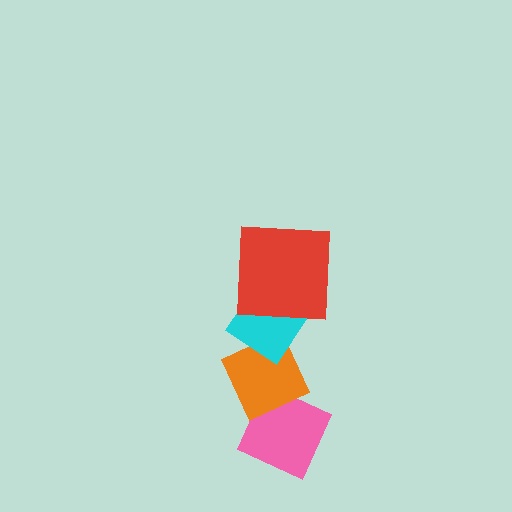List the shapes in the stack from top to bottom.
From top to bottom: the red square, the cyan diamond, the orange diamond, the pink diamond.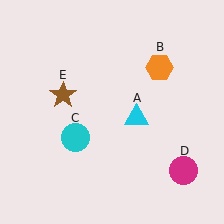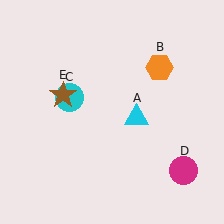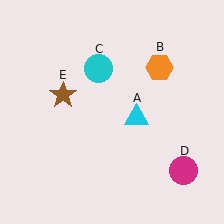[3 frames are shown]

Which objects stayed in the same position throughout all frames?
Cyan triangle (object A) and orange hexagon (object B) and magenta circle (object D) and brown star (object E) remained stationary.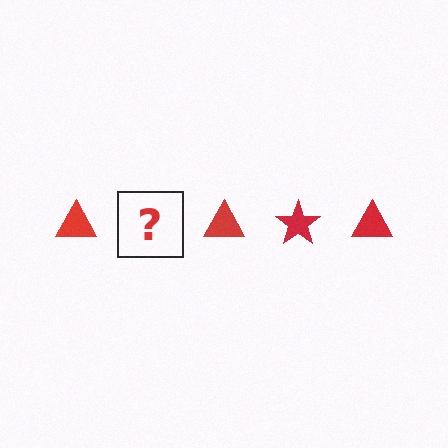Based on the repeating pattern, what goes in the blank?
The blank should be a red star.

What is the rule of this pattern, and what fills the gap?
The rule is that the pattern cycles through triangle, star shapes in red. The gap should be filled with a red star.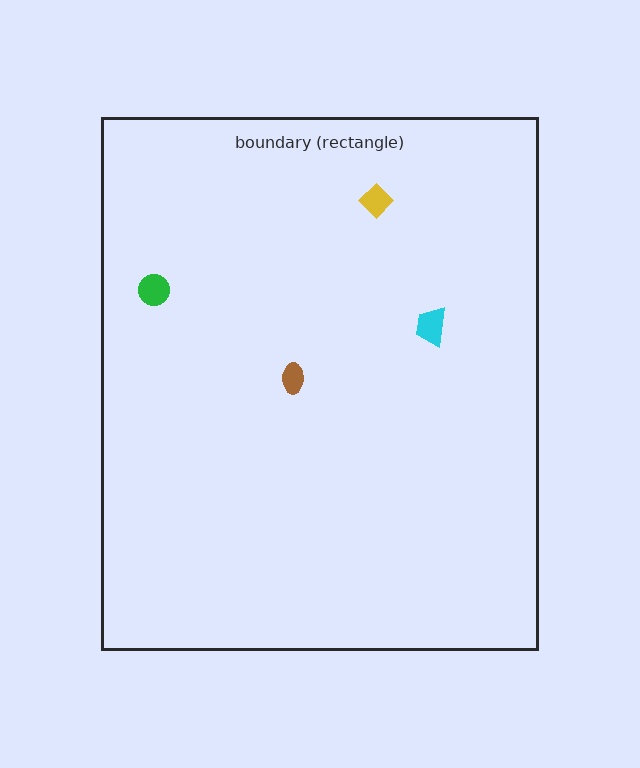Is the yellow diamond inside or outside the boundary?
Inside.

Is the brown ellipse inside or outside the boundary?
Inside.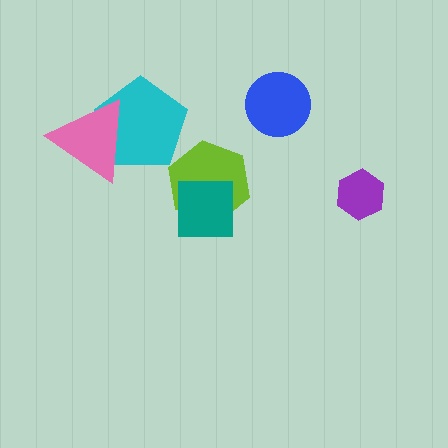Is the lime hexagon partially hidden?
Yes, it is partially covered by another shape.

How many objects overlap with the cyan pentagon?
1 object overlaps with the cyan pentagon.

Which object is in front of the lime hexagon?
The teal square is in front of the lime hexagon.